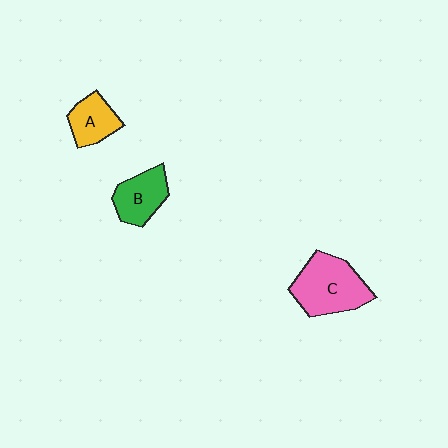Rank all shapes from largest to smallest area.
From largest to smallest: C (pink), B (green), A (yellow).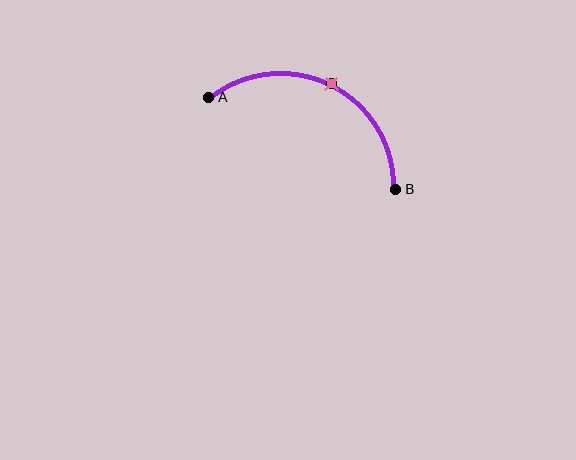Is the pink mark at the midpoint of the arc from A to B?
Yes. The pink mark lies on the arc at equal arc-length from both A and B — it is the arc midpoint.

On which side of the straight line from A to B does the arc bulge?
The arc bulges above the straight line connecting A and B.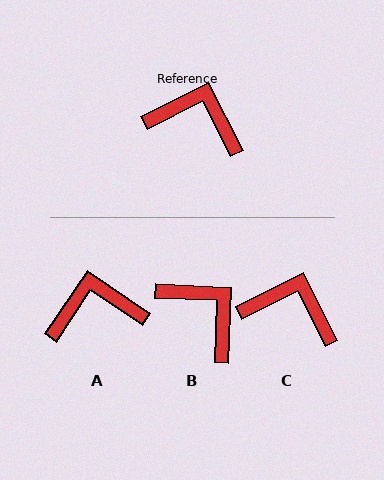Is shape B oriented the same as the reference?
No, it is off by about 29 degrees.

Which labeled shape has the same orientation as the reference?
C.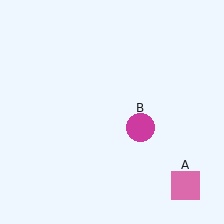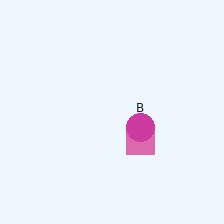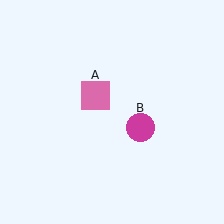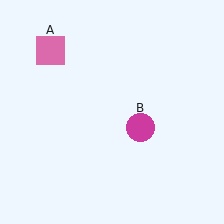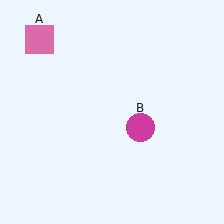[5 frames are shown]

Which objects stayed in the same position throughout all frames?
Magenta circle (object B) remained stationary.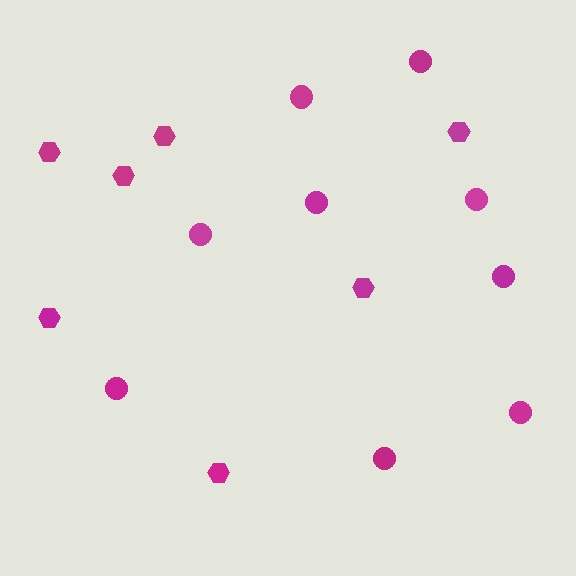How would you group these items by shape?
There are 2 groups: one group of circles (9) and one group of hexagons (7).